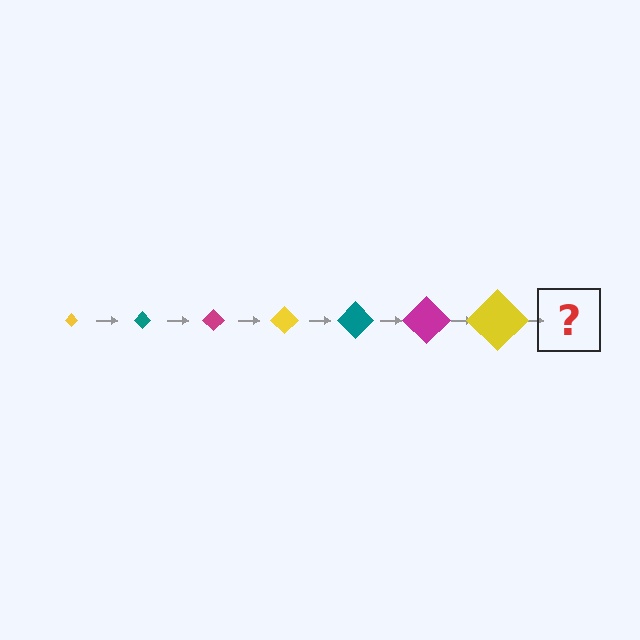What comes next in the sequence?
The next element should be a teal diamond, larger than the previous one.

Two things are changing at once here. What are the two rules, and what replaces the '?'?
The two rules are that the diamond grows larger each step and the color cycles through yellow, teal, and magenta. The '?' should be a teal diamond, larger than the previous one.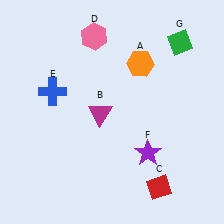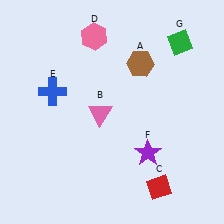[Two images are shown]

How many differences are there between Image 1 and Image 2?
There are 2 differences between the two images.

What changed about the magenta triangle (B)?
In Image 1, B is magenta. In Image 2, it changed to pink.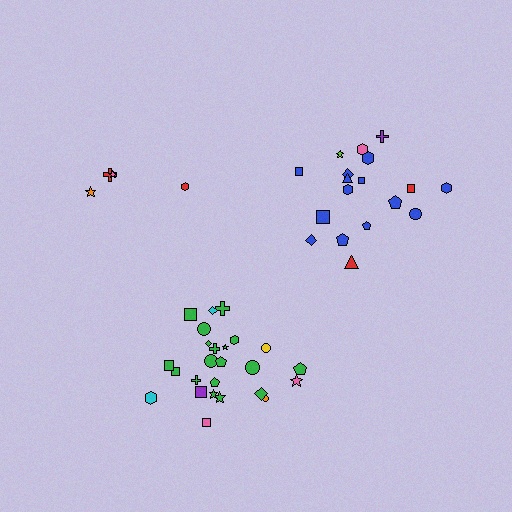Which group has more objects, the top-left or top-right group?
The top-right group.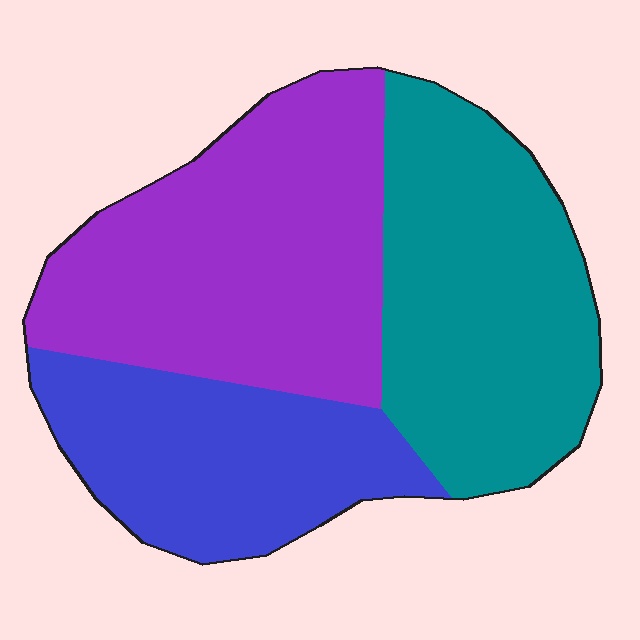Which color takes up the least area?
Blue, at roughly 25%.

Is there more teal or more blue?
Teal.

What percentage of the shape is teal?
Teal covers about 35% of the shape.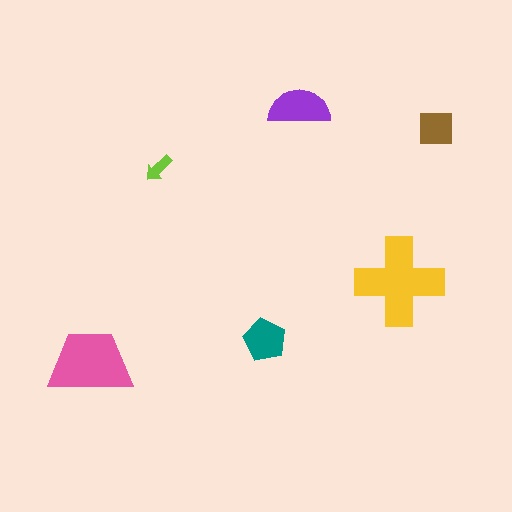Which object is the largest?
The yellow cross.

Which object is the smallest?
The lime arrow.